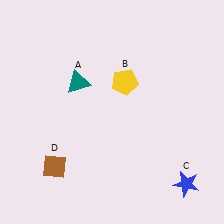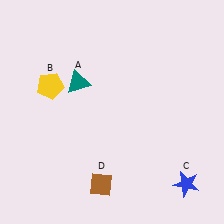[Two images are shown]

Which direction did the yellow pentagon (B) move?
The yellow pentagon (B) moved left.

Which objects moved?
The objects that moved are: the yellow pentagon (B), the brown diamond (D).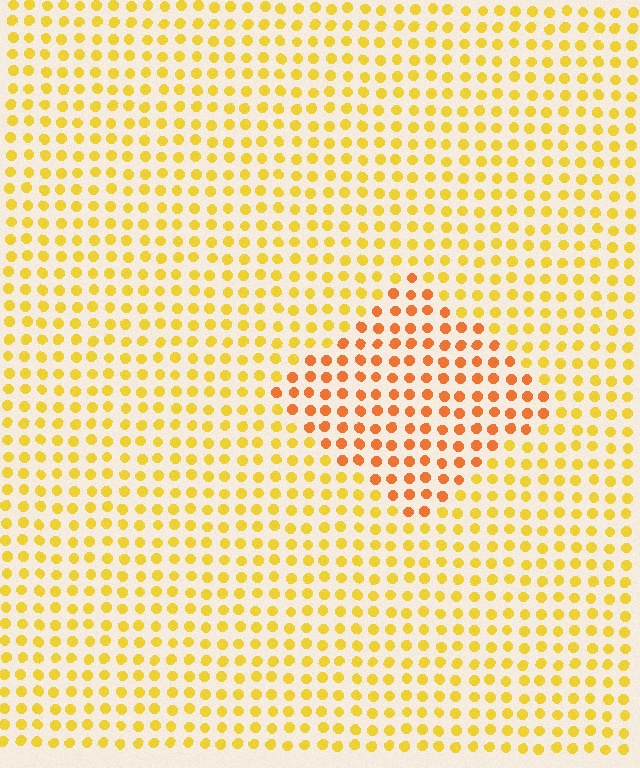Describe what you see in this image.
The image is filled with small yellow elements in a uniform arrangement. A diamond-shaped region is visible where the elements are tinted to a slightly different hue, forming a subtle color boundary.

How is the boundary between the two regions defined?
The boundary is defined purely by a slight shift in hue (about 30 degrees). Spacing, size, and orientation are identical on both sides.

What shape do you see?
I see a diamond.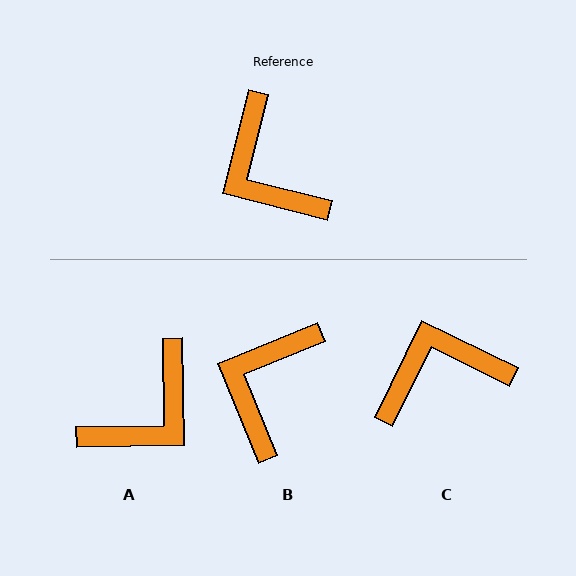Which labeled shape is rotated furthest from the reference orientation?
A, about 105 degrees away.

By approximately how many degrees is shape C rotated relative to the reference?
Approximately 102 degrees clockwise.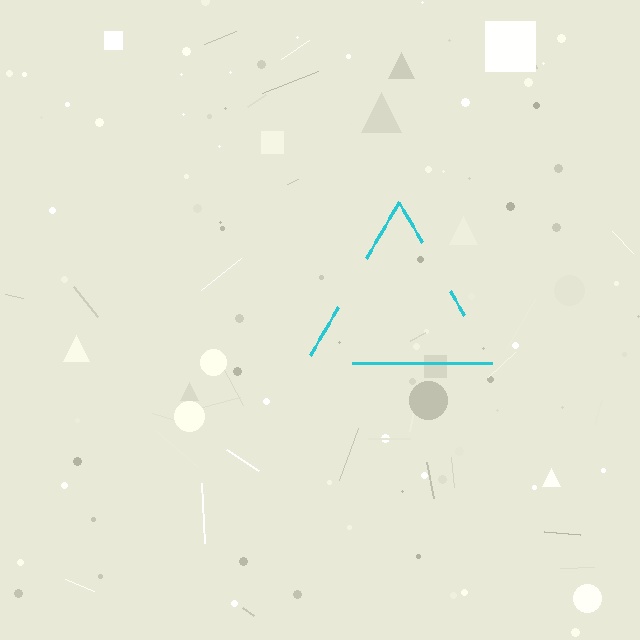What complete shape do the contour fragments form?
The contour fragments form a triangle.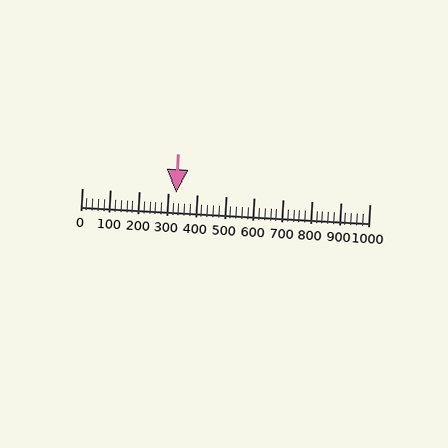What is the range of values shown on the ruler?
The ruler shows values from 0 to 1000.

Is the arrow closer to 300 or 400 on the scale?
The arrow is closer to 300.